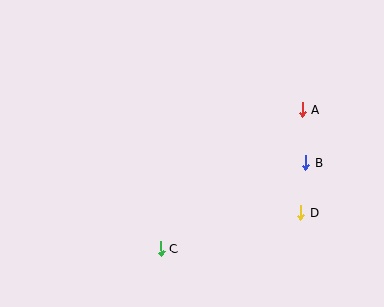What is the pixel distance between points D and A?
The distance between D and A is 103 pixels.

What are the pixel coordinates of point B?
Point B is at (306, 163).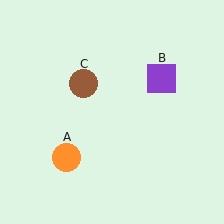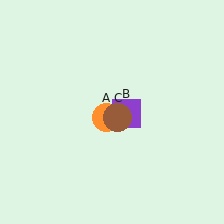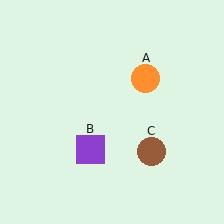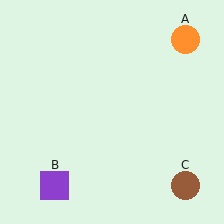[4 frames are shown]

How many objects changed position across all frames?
3 objects changed position: orange circle (object A), purple square (object B), brown circle (object C).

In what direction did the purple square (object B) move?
The purple square (object B) moved down and to the left.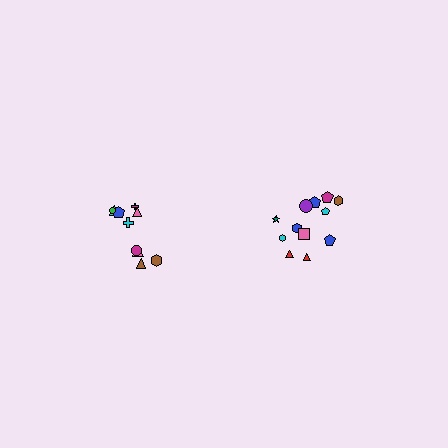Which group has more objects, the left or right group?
The right group.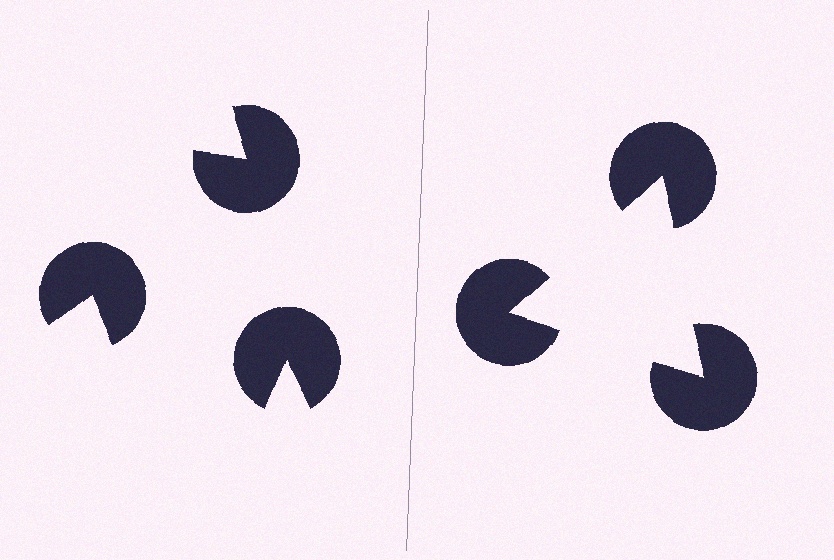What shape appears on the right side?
An illusory triangle.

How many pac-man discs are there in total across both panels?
6 — 3 on each side.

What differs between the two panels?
The pac-man discs are positioned identically on both sides; only the wedge orientations differ. On the right they align to a triangle; on the left they are misaligned.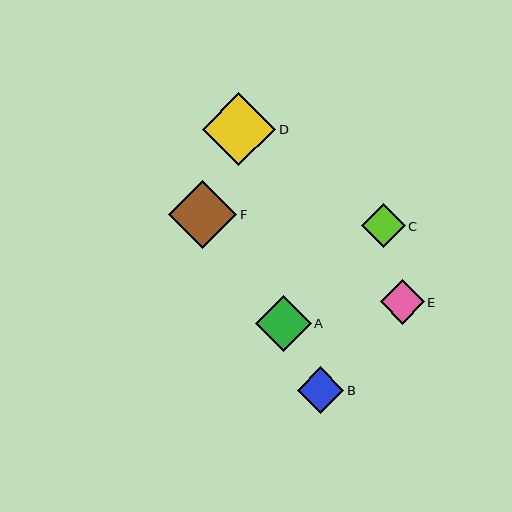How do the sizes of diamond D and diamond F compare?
Diamond D and diamond F are approximately the same size.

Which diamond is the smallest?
Diamond C is the smallest with a size of approximately 43 pixels.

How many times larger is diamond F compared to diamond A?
Diamond F is approximately 1.2 times the size of diamond A.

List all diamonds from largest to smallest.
From largest to smallest: D, F, A, B, E, C.